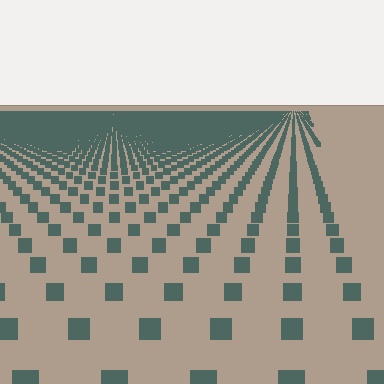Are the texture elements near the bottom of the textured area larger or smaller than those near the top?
Larger. Near the bottom, elements are closer to the viewer and appear at a bigger on-screen size.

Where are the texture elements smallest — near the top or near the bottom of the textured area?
Near the top.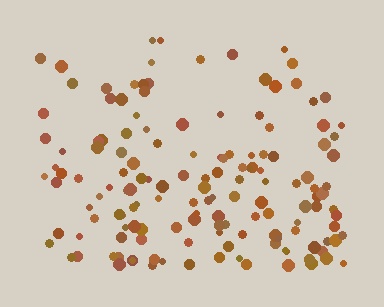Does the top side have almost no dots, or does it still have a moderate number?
Still a moderate number, just noticeably fewer than the bottom.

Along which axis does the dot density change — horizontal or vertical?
Vertical.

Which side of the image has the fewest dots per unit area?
The top.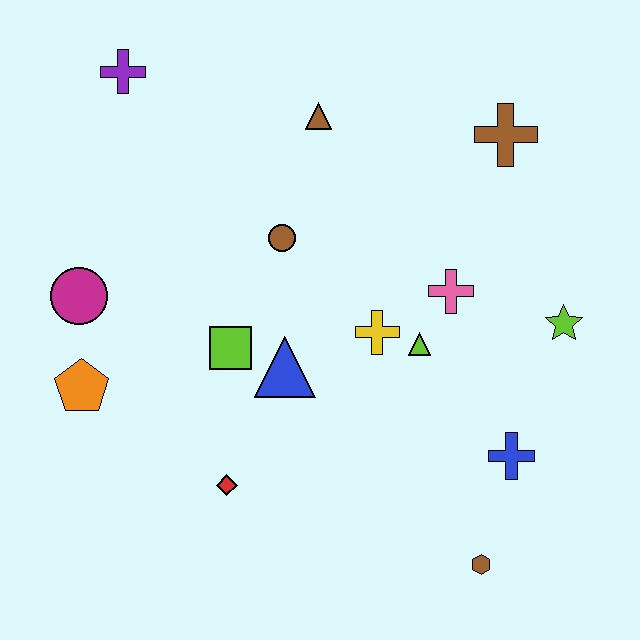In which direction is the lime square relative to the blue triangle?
The lime square is to the left of the blue triangle.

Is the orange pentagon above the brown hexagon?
Yes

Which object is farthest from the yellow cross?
The purple cross is farthest from the yellow cross.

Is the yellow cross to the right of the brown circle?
Yes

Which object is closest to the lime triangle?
The yellow cross is closest to the lime triangle.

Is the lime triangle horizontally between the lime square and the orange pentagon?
No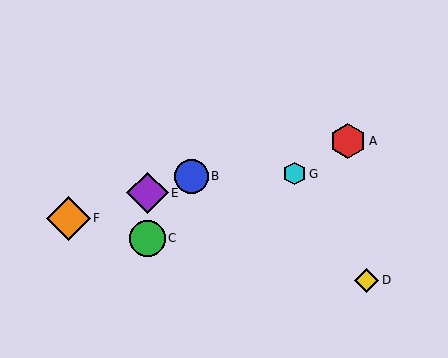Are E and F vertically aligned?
No, E is at x≈147 and F is at x≈68.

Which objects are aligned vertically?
Objects C, E are aligned vertically.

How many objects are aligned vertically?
2 objects (C, E) are aligned vertically.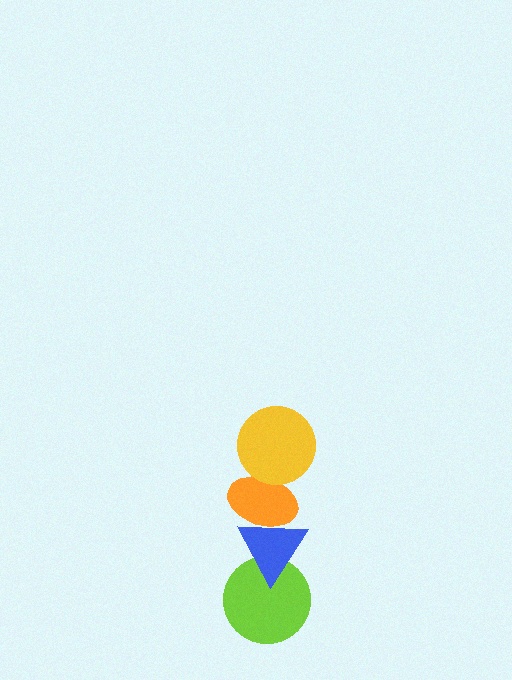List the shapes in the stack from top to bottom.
From top to bottom: the yellow circle, the orange ellipse, the blue triangle, the lime circle.